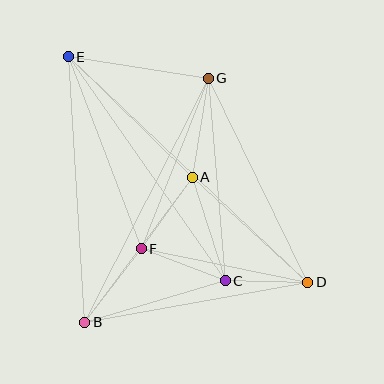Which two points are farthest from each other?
Points D and E are farthest from each other.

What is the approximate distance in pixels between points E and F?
The distance between E and F is approximately 205 pixels.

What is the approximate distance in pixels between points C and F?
The distance between C and F is approximately 90 pixels.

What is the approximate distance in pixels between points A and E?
The distance between A and E is approximately 173 pixels.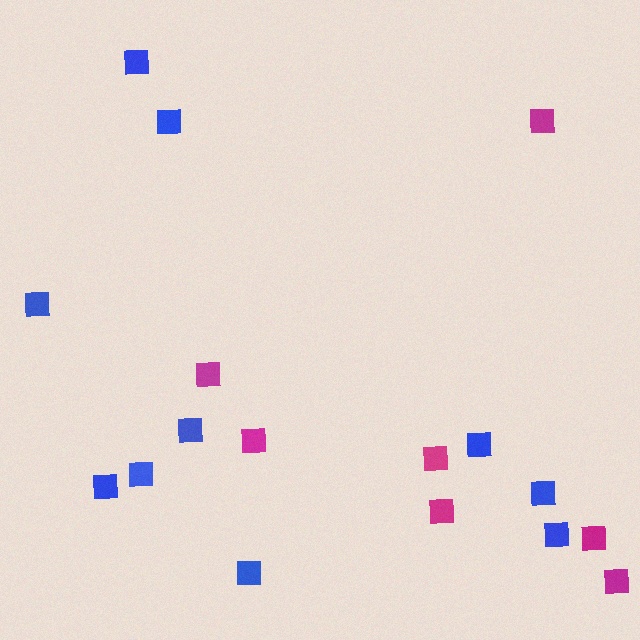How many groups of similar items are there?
There are 2 groups: one group of blue squares (10) and one group of magenta squares (7).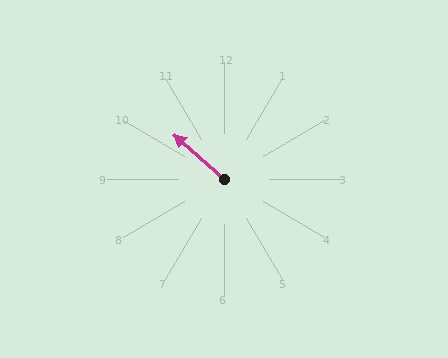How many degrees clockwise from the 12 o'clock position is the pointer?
Approximately 312 degrees.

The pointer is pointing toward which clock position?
Roughly 10 o'clock.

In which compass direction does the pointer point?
Northwest.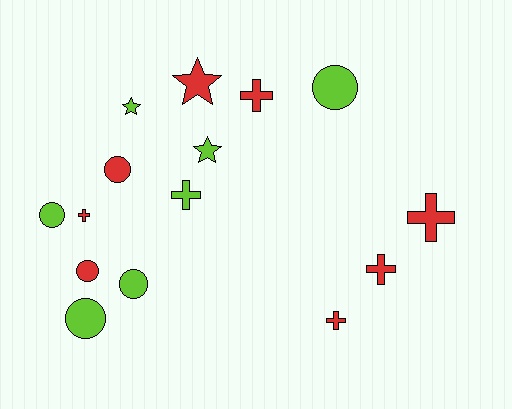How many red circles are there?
There are 2 red circles.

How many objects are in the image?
There are 15 objects.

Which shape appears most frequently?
Cross, with 6 objects.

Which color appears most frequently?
Red, with 8 objects.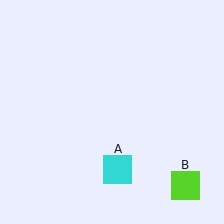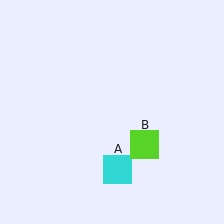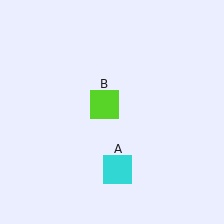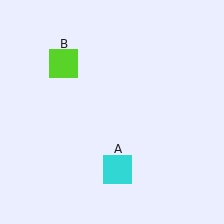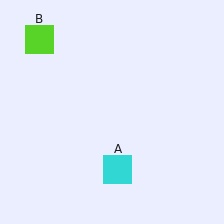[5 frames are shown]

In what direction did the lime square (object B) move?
The lime square (object B) moved up and to the left.